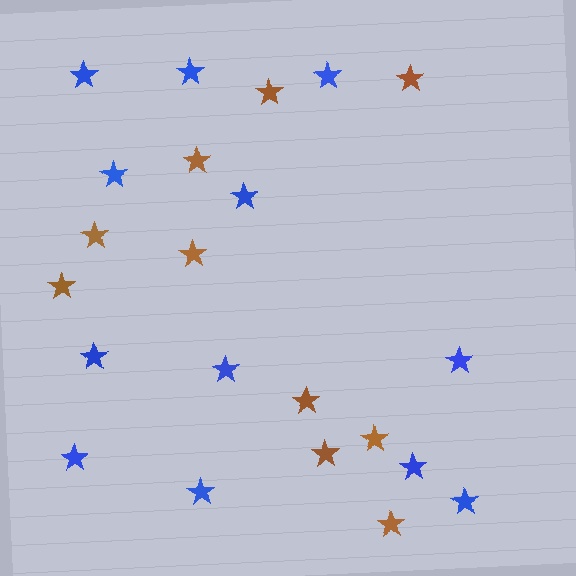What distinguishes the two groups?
There are 2 groups: one group of blue stars (12) and one group of brown stars (10).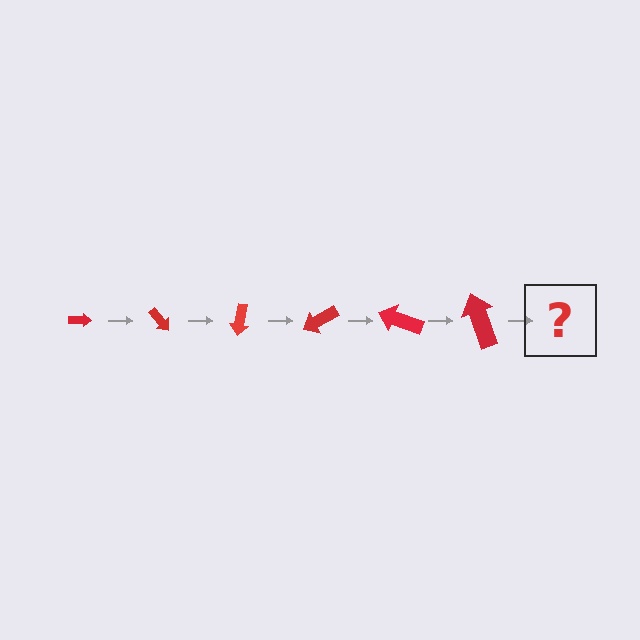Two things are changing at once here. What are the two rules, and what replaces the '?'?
The two rules are that the arrow grows larger each step and it rotates 50 degrees each step. The '?' should be an arrow, larger than the previous one and rotated 300 degrees from the start.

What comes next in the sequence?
The next element should be an arrow, larger than the previous one and rotated 300 degrees from the start.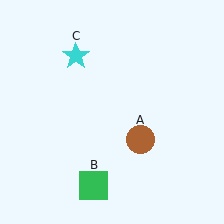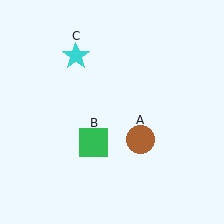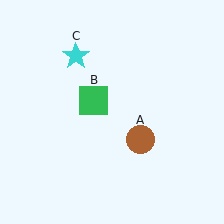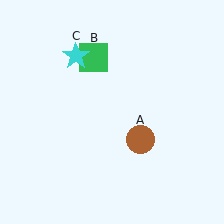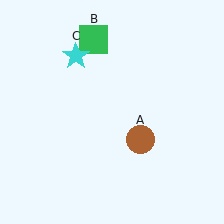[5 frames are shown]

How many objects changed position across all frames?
1 object changed position: green square (object B).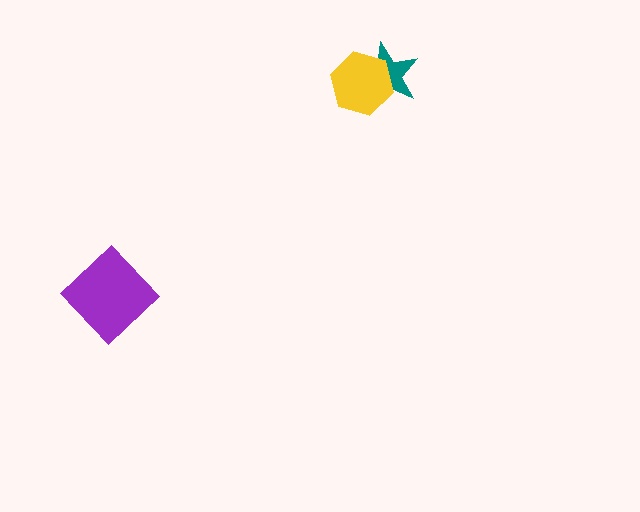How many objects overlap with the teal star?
1 object overlaps with the teal star.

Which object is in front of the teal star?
The yellow hexagon is in front of the teal star.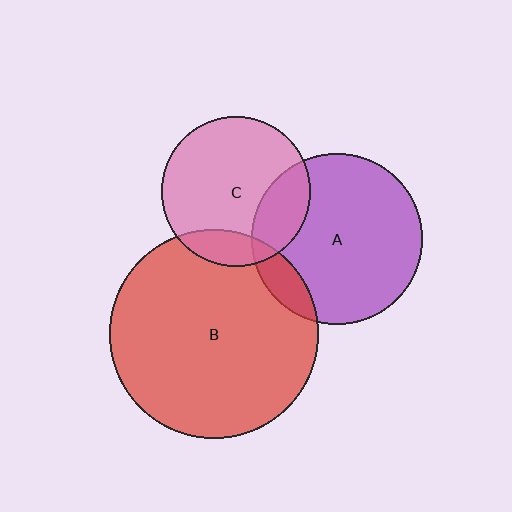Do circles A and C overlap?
Yes.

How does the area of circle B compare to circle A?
Approximately 1.5 times.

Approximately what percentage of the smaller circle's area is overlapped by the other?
Approximately 20%.